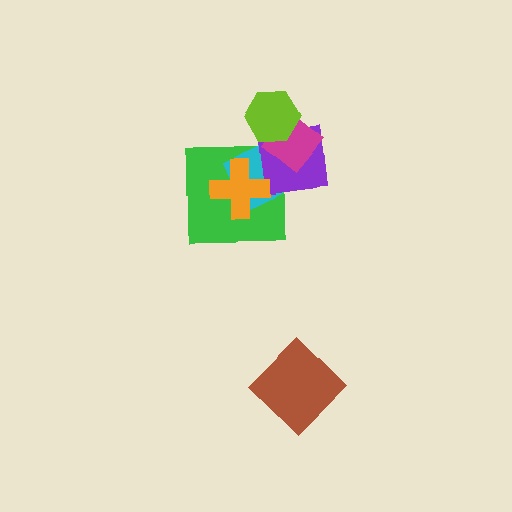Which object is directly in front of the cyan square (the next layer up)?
The purple square is directly in front of the cyan square.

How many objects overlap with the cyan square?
4 objects overlap with the cyan square.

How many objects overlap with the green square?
3 objects overlap with the green square.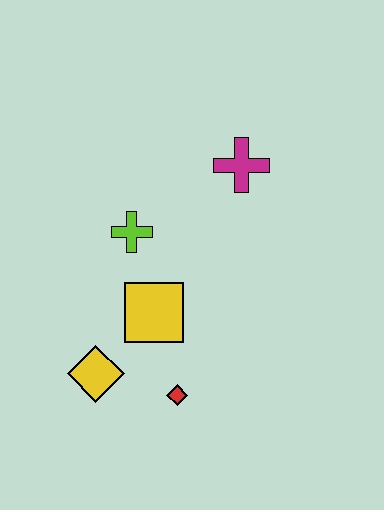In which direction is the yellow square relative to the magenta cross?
The yellow square is below the magenta cross.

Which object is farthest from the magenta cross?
The yellow diamond is farthest from the magenta cross.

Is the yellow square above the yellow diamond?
Yes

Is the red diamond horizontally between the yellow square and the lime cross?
No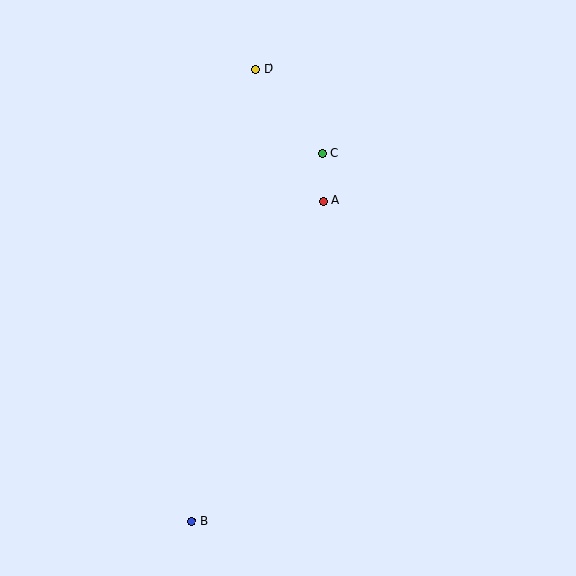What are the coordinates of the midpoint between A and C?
The midpoint between A and C is at (323, 177).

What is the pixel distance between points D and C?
The distance between D and C is 108 pixels.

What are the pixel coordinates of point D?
Point D is at (256, 69).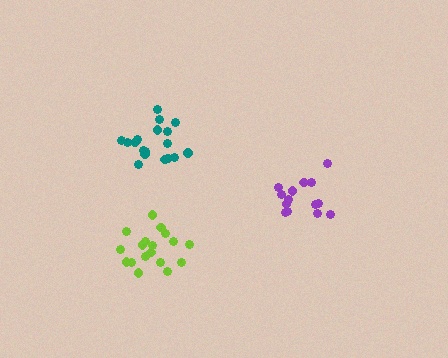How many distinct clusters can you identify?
There are 3 distinct clusters.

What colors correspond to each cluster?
The clusters are colored: purple, lime, teal.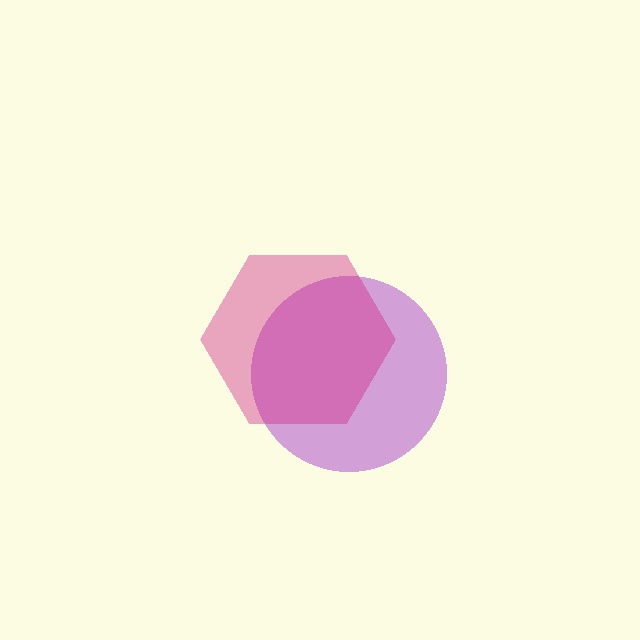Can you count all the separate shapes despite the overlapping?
Yes, there are 2 separate shapes.